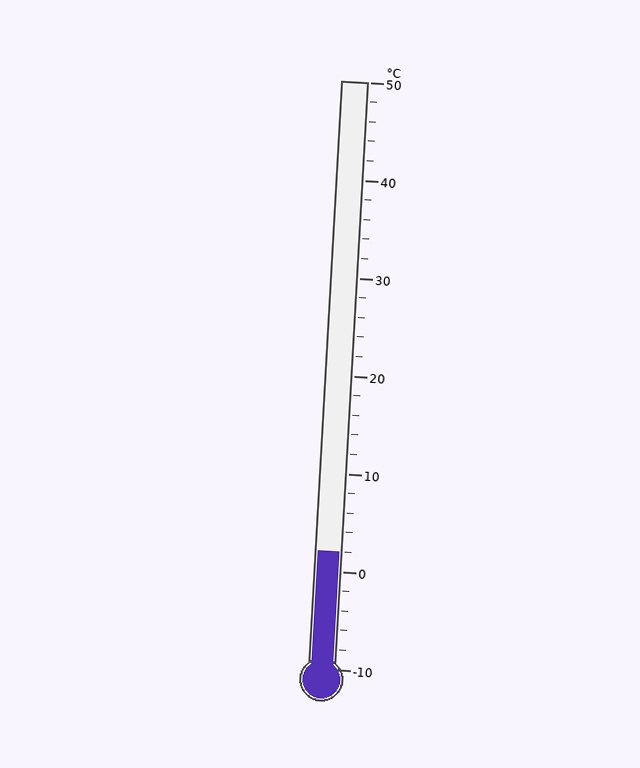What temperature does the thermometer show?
The thermometer shows approximately 2°C.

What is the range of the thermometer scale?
The thermometer scale ranges from -10°C to 50°C.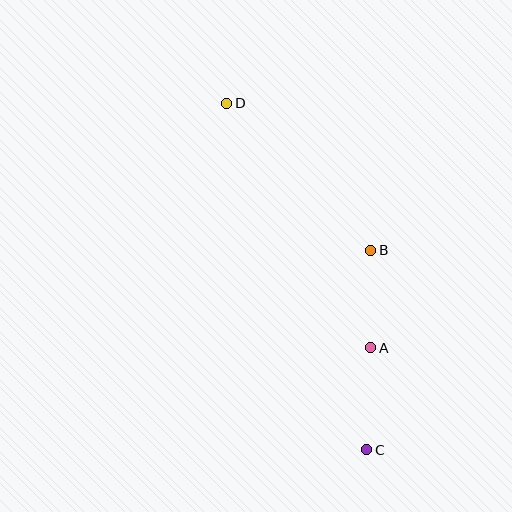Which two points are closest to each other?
Points A and B are closest to each other.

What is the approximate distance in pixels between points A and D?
The distance between A and D is approximately 284 pixels.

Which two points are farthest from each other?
Points C and D are farthest from each other.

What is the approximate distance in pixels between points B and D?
The distance between B and D is approximately 206 pixels.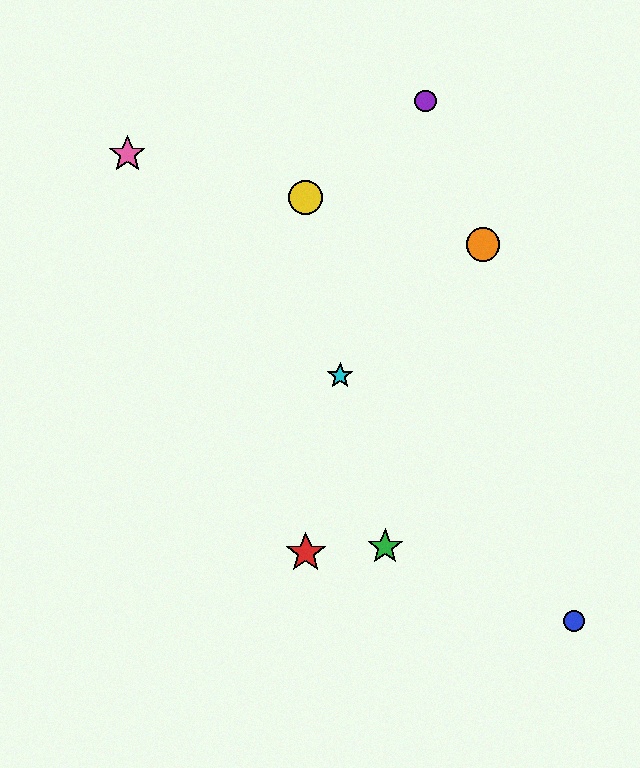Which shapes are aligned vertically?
The red star, the yellow circle are aligned vertically.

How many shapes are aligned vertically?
2 shapes (the red star, the yellow circle) are aligned vertically.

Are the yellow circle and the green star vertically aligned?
No, the yellow circle is at x≈306 and the green star is at x≈385.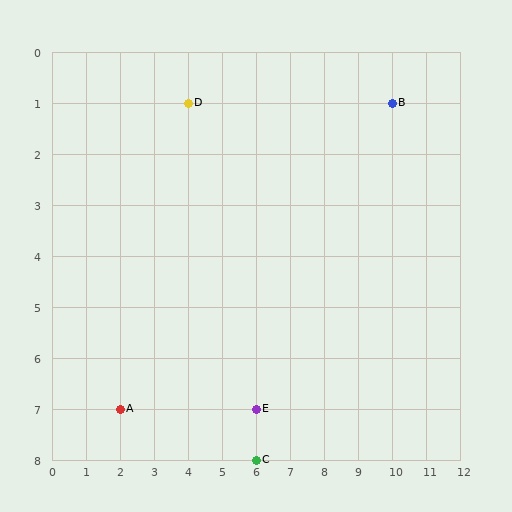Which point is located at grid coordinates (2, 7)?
Point A is at (2, 7).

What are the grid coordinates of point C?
Point C is at grid coordinates (6, 8).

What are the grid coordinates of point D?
Point D is at grid coordinates (4, 1).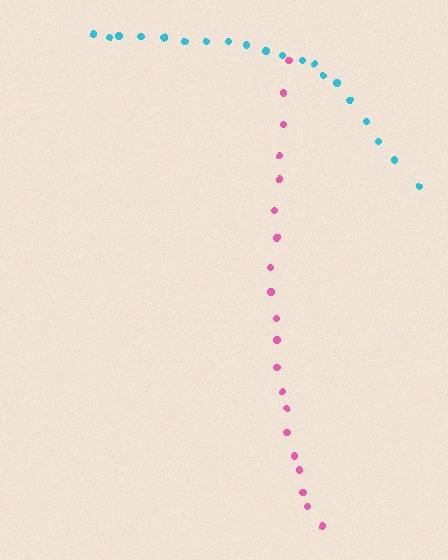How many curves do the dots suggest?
There are 2 distinct paths.